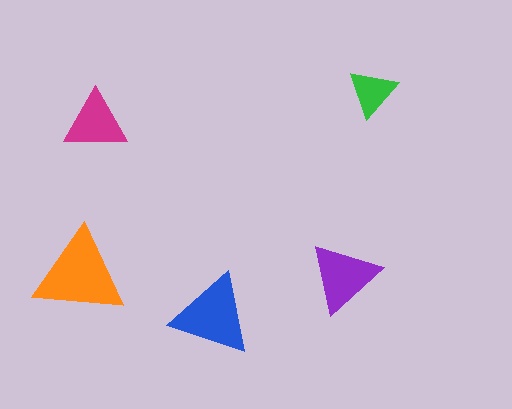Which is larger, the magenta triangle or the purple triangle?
The purple one.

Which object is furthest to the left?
The orange triangle is leftmost.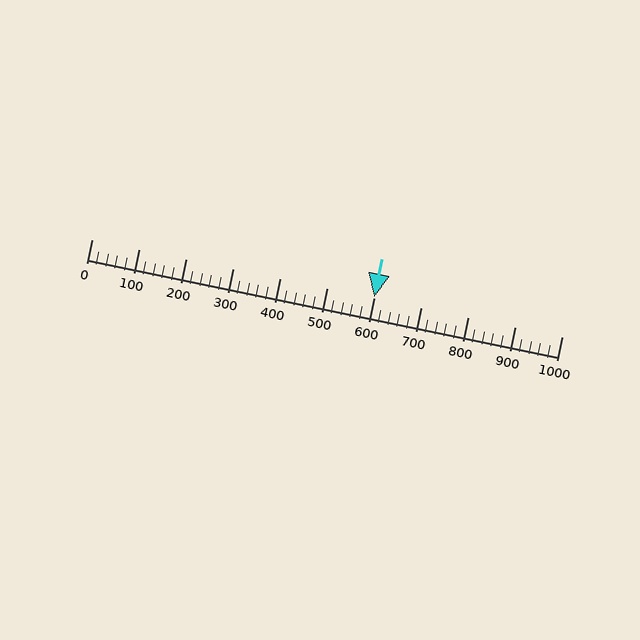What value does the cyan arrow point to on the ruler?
The cyan arrow points to approximately 600.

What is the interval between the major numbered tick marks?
The major tick marks are spaced 100 units apart.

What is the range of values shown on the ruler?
The ruler shows values from 0 to 1000.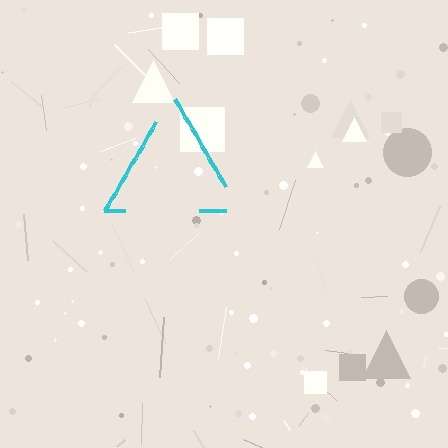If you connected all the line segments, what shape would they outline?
They would outline a triangle.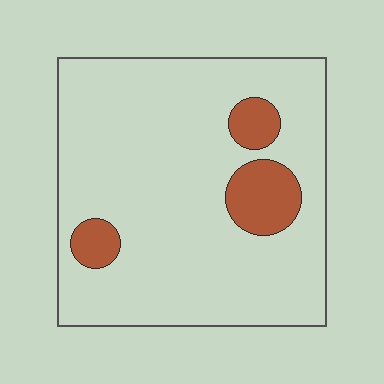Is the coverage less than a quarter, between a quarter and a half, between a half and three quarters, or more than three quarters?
Less than a quarter.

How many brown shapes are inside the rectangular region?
3.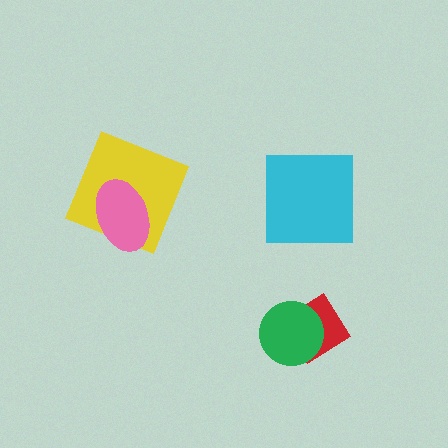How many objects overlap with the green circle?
1 object overlaps with the green circle.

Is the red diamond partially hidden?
Yes, it is partially covered by another shape.